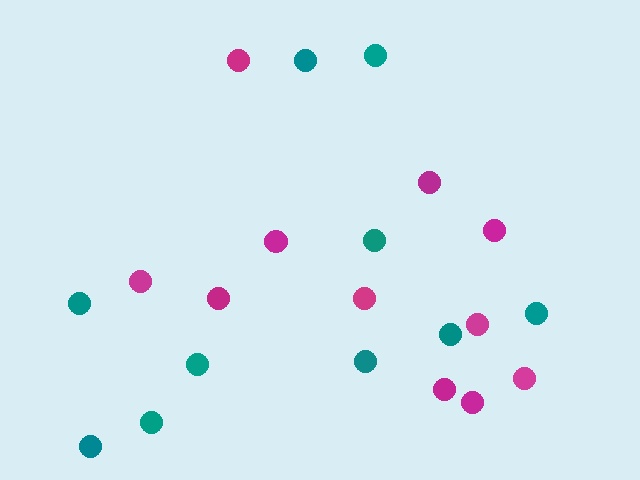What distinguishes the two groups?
There are 2 groups: one group of teal circles (10) and one group of magenta circles (11).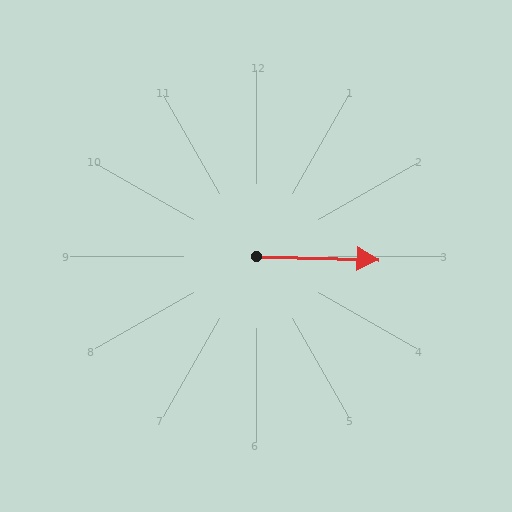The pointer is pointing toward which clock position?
Roughly 3 o'clock.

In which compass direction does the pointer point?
East.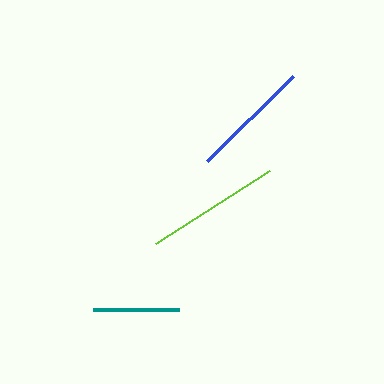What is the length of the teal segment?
The teal segment is approximately 86 pixels long.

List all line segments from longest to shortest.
From longest to shortest: lime, blue, teal.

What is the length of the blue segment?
The blue segment is approximately 122 pixels long.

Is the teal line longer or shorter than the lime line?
The lime line is longer than the teal line.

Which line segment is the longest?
The lime line is the longest at approximately 135 pixels.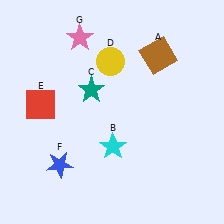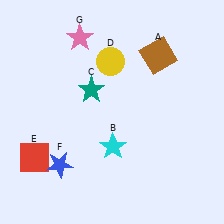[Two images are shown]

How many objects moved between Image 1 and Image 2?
1 object moved between the two images.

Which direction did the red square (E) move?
The red square (E) moved down.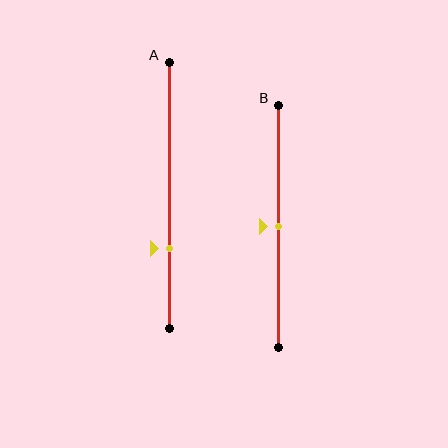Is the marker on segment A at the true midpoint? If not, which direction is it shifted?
No, the marker on segment A is shifted downward by about 20% of the segment length.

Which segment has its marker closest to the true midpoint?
Segment B has its marker closest to the true midpoint.